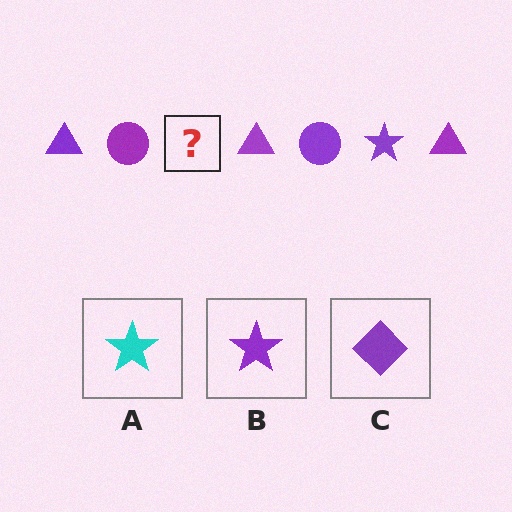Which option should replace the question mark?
Option B.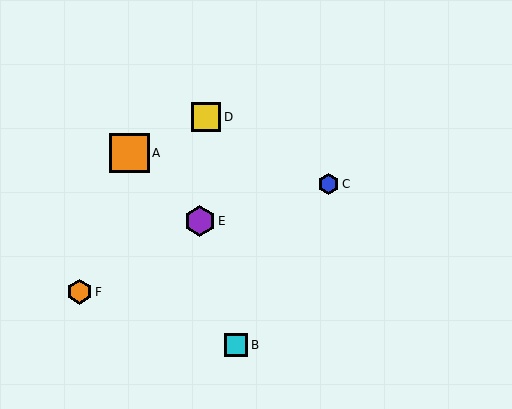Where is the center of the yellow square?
The center of the yellow square is at (206, 117).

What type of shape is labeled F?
Shape F is an orange hexagon.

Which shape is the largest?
The orange square (labeled A) is the largest.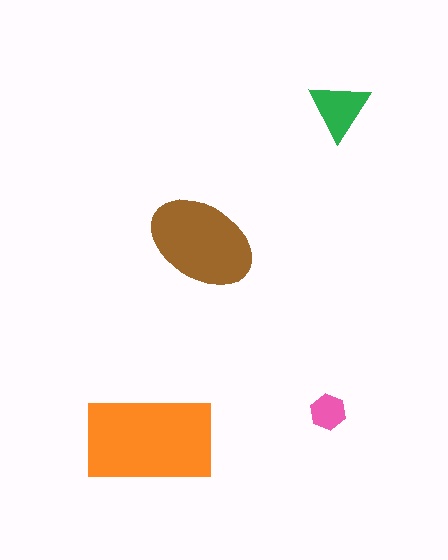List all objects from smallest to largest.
The pink hexagon, the green triangle, the brown ellipse, the orange rectangle.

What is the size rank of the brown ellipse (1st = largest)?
2nd.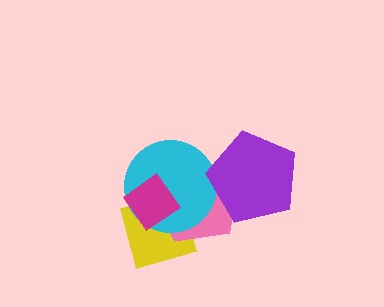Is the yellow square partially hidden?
Yes, it is partially covered by another shape.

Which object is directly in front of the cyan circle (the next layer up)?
The purple pentagon is directly in front of the cyan circle.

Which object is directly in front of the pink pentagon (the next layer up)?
The cyan circle is directly in front of the pink pentagon.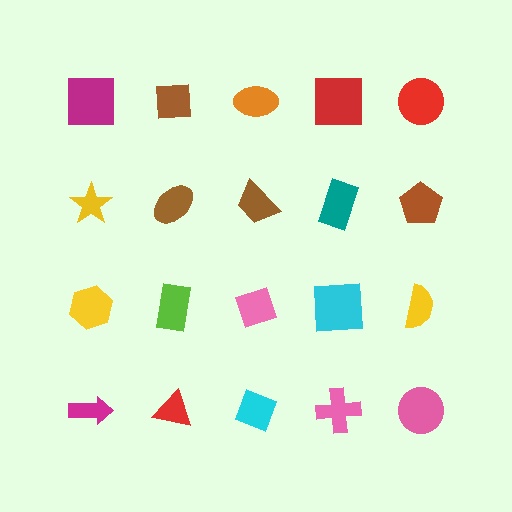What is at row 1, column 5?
A red circle.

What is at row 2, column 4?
A teal rectangle.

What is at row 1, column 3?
An orange ellipse.